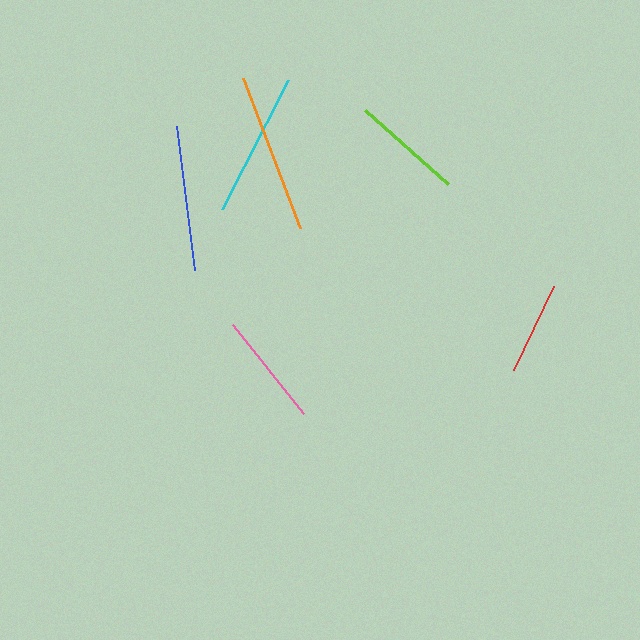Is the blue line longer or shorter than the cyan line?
The blue line is longer than the cyan line.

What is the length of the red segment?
The red segment is approximately 93 pixels long.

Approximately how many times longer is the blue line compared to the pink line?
The blue line is approximately 1.3 times the length of the pink line.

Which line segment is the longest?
The orange line is the longest at approximately 160 pixels.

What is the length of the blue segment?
The blue segment is approximately 146 pixels long.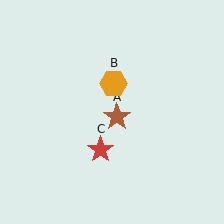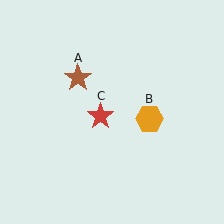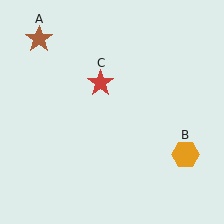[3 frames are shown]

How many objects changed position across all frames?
3 objects changed position: brown star (object A), orange hexagon (object B), red star (object C).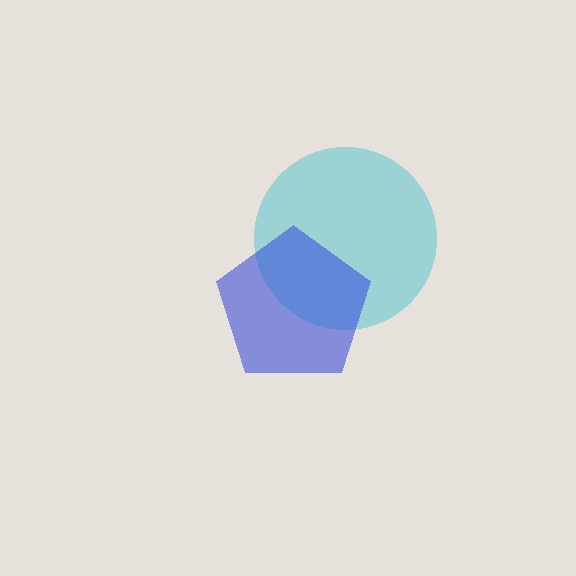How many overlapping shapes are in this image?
There are 2 overlapping shapes in the image.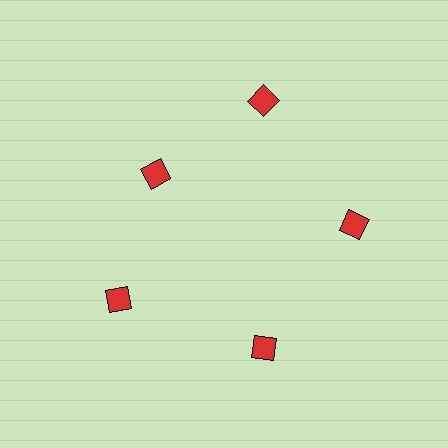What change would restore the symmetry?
The symmetry would be restored by moving it outward, back onto the ring so that all 5 diamonds sit at equal angles and equal distance from the center.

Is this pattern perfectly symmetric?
No. The 5 red diamonds are arranged in a ring, but one element near the 10 o'clock position is pulled inward toward the center, breaking the 5-fold rotational symmetry.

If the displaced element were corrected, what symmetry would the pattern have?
It would have 5-fold rotational symmetry — the pattern would map onto itself every 72 degrees.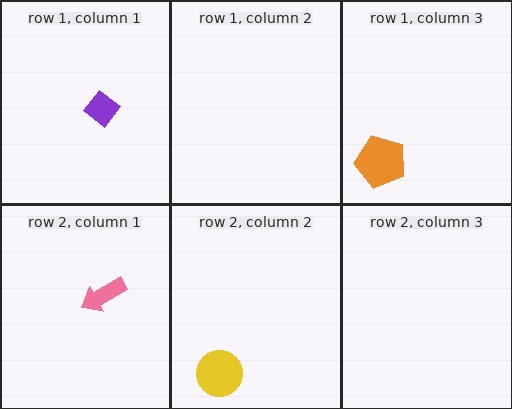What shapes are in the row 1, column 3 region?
The orange pentagon.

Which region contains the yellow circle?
The row 2, column 2 region.